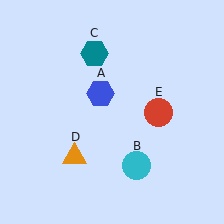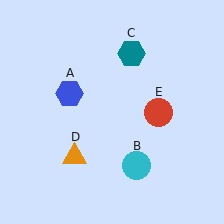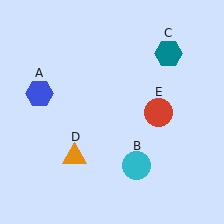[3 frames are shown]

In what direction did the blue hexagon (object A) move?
The blue hexagon (object A) moved left.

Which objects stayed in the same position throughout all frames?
Cyan circle (object B) and orange triangle (object D) and red circle (object E) remained stationary.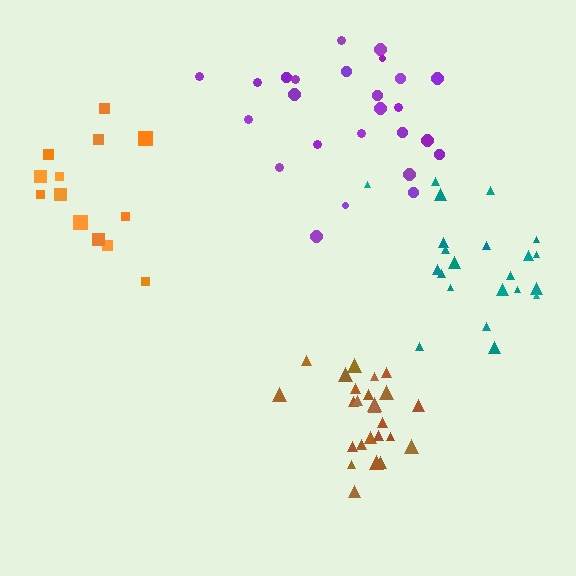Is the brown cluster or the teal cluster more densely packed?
Brown.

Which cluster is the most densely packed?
Brown.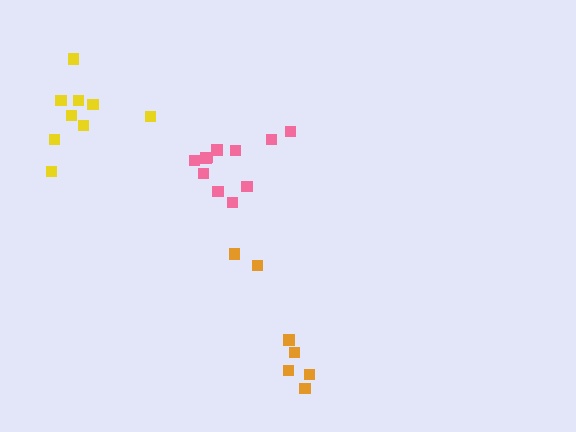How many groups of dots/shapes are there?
There are 3 groups.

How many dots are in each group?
Group 1: 7 dots, Group 2: 9 dots, Group 3: 11 dots (27 total).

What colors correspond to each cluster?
The clusters are colored: orange, yellow, pink.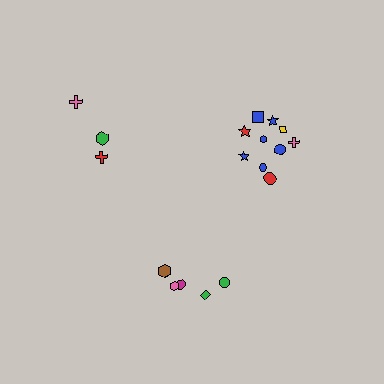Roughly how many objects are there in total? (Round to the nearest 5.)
Roughly 20 objects in total.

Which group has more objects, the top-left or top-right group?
The top-right group.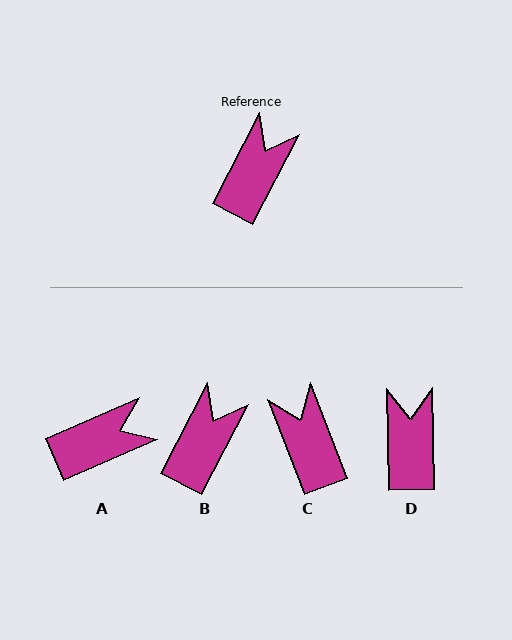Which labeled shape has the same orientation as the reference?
B.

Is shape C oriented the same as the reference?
No, it is off by about 49 degrees.